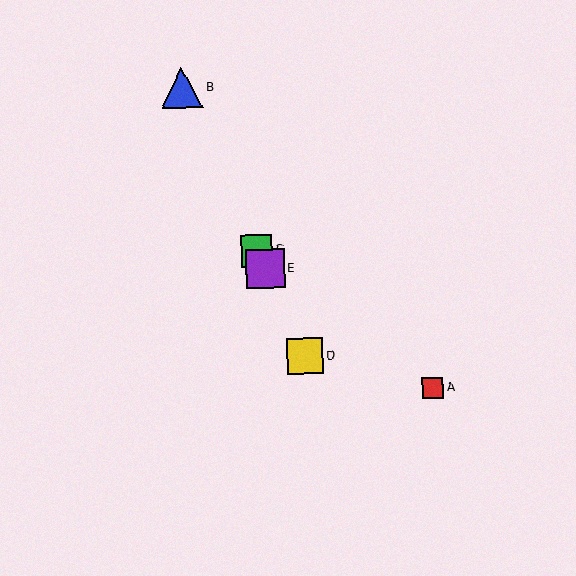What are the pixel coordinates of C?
Object C is at (257, 250).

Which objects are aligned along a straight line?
Objects B, C, D, E are aligned along a straight line.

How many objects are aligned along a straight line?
4 objects (B, C, D, E) are aligned along a straight line.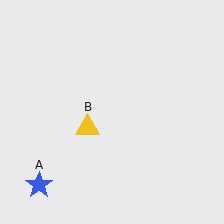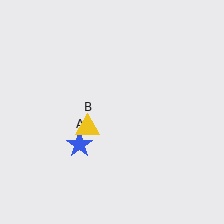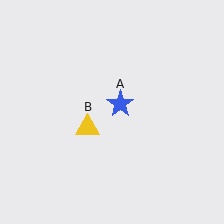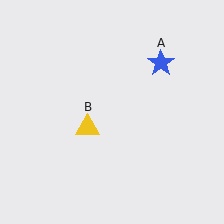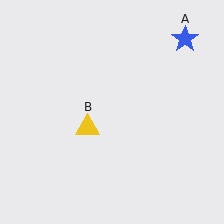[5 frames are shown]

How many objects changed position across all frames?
1 object changed position: blue star (object A).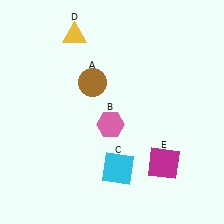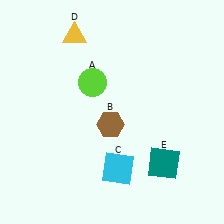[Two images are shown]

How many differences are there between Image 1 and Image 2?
There are 3 differences between the two images.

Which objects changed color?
A changed from brown to lime. B changed from pink to brown. E changed from magenta to teal.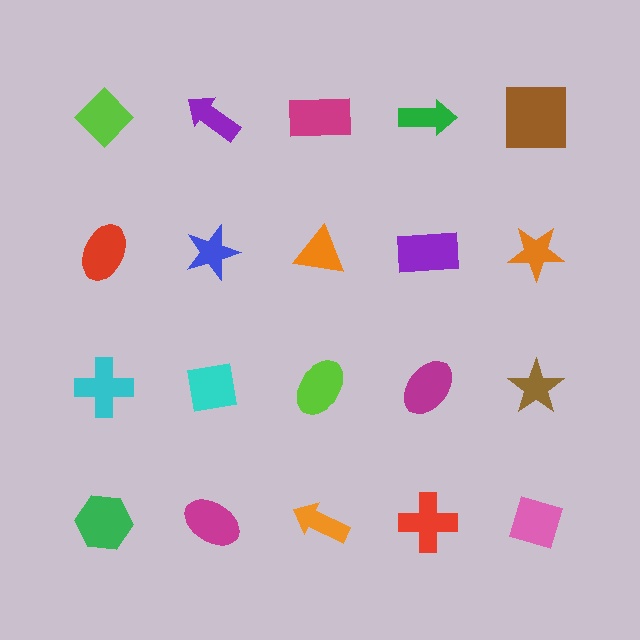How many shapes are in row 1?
5 shapes.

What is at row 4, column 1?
A green hexagon.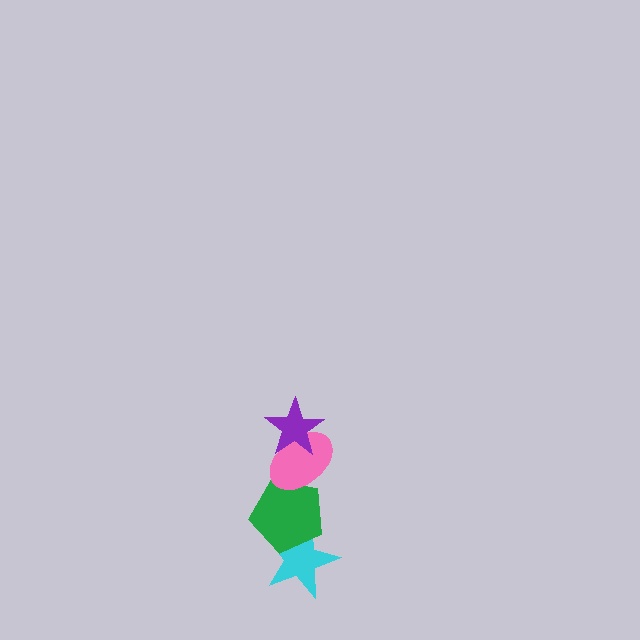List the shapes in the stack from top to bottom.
From top to bottom: the purple star, the pink ellipse, the green pentagon, the cyan star.